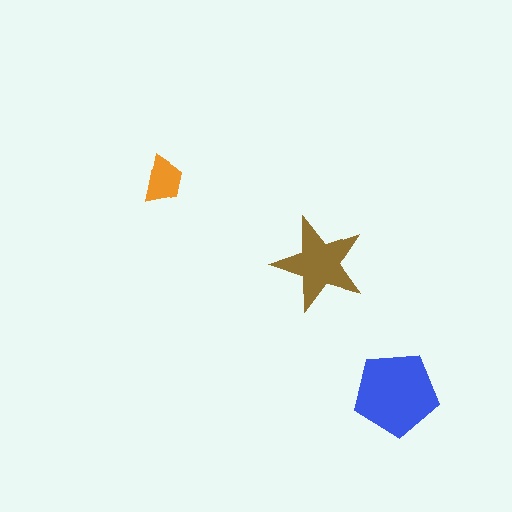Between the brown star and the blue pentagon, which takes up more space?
The blue pentagon.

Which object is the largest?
The blue pentagon.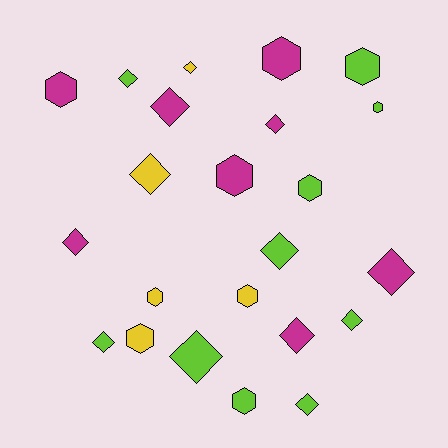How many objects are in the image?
There are 23 objects.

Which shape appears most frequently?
Diamond, with 13 objects.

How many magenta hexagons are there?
There are 3 magenta hexagons.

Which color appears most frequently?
Lime, with 10 objects.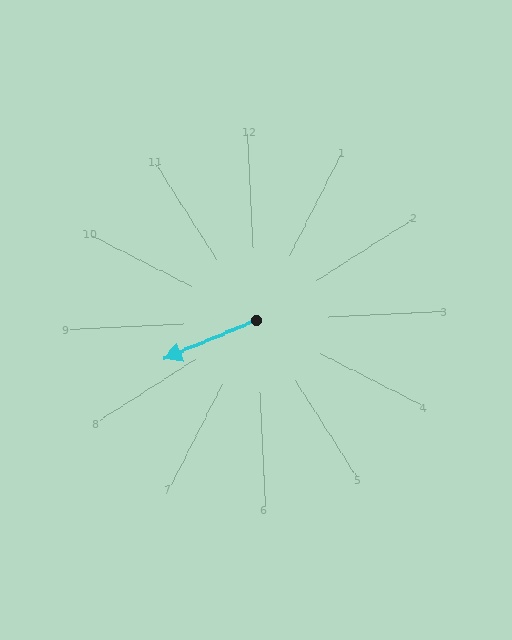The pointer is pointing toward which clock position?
Roughly 8 o'clock.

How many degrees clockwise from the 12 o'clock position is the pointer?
Approximately 250 degrees.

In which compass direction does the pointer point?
West.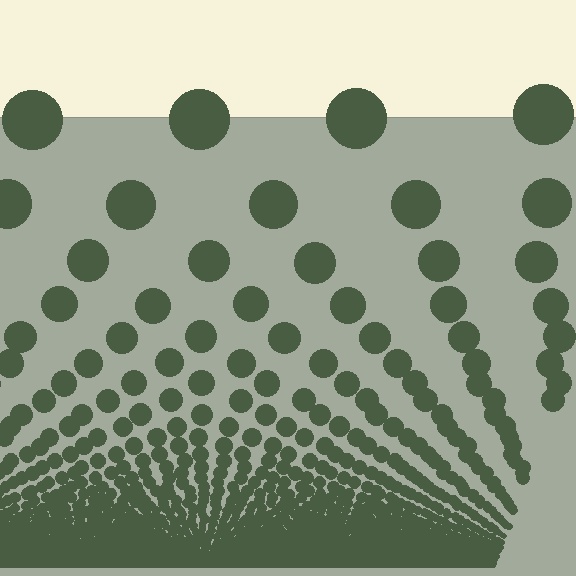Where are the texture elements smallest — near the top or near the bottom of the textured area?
Near the bottom.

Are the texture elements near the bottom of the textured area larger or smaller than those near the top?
Smaller. The gradient is inverted — elements near the bottom are smaller and denser.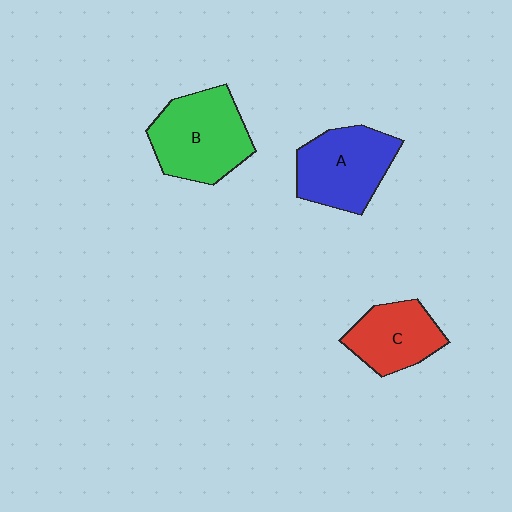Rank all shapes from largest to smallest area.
From largest to smallest: B (green), A (blue), C (red).